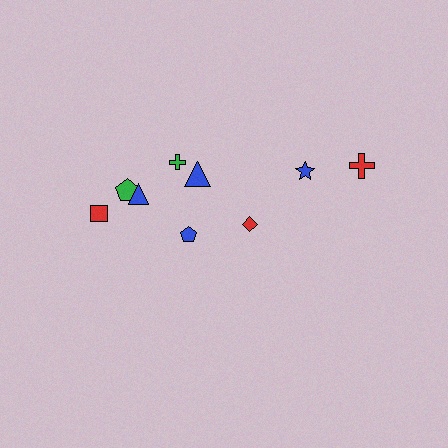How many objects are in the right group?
There are 3 objects.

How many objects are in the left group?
There are 6 objects.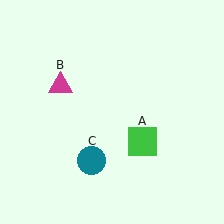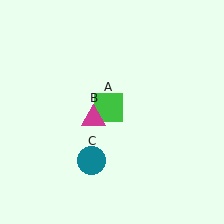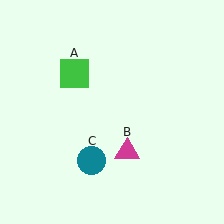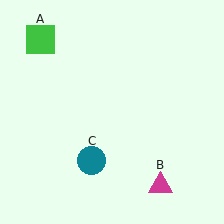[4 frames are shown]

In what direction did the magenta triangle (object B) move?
The magenta triangle (object B) moved down and to the right.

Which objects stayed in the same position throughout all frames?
Teal circle (object C) remained stationary.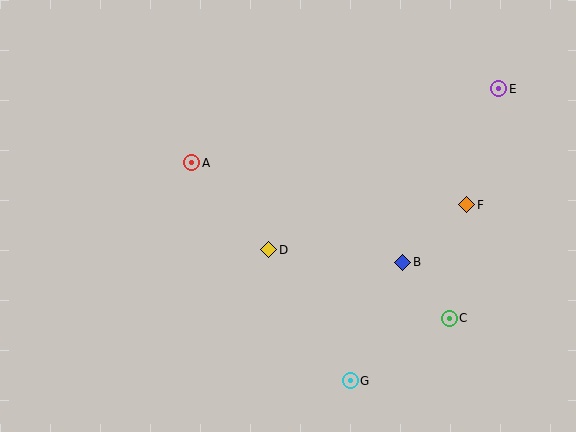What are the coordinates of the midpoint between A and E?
The midpoint between A and E is at (345, 126).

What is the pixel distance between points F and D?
The distance between F and D is 203 pixels.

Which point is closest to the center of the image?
Point D at (269, 250) is closest to the center.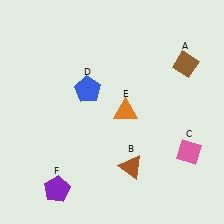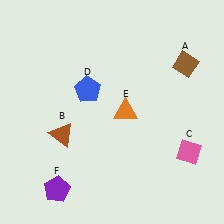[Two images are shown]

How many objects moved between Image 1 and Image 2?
1 object moved between the two images.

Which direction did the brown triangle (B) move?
The brown triangle (B) moved left.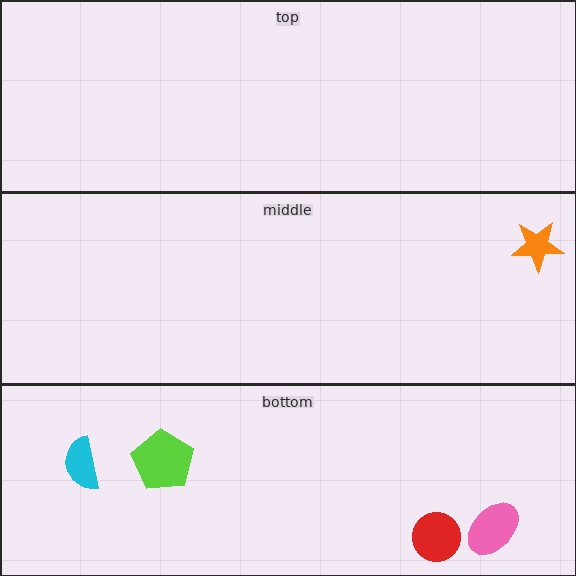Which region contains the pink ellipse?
The bottom region.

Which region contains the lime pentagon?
The bottom region.